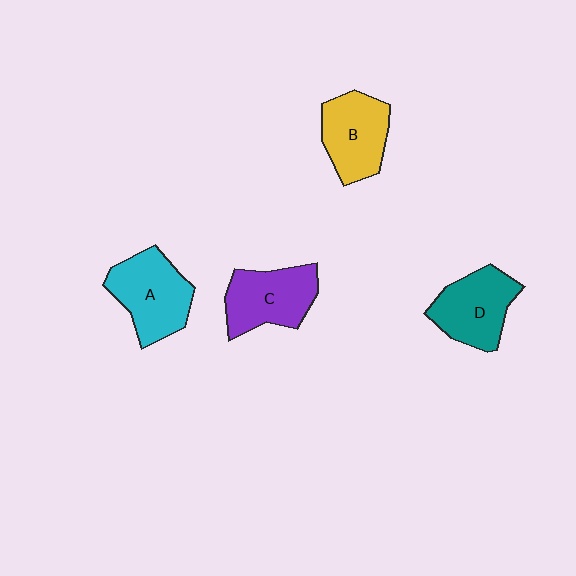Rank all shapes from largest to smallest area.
From largest to smallest: A (cyan), C (purple), D (teal), B (yellow).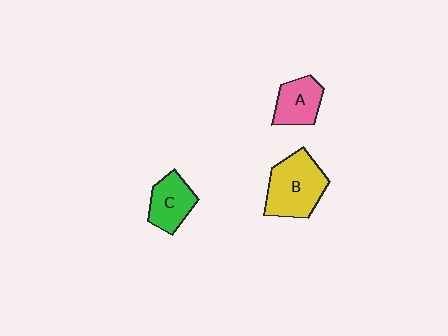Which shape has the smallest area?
Shape A (pink).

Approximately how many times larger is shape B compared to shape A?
Approximately 1.6 times.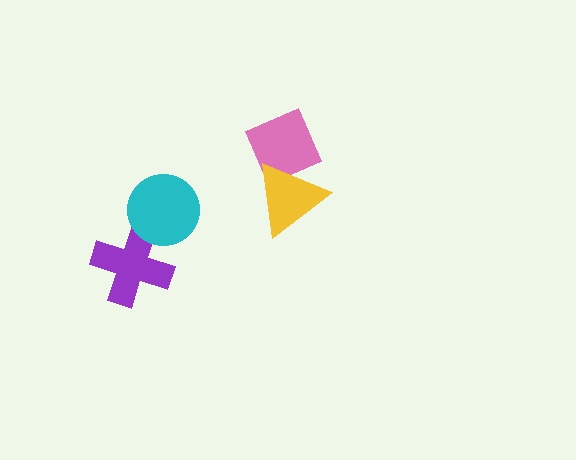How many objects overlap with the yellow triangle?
1 object overlaps with the yellow triangle.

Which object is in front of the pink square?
The yellow triangle is in front of the pink square.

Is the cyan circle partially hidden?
No, no other shape covers it.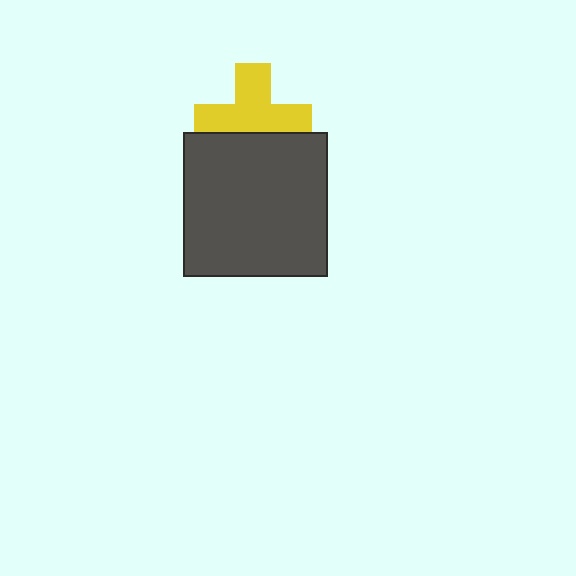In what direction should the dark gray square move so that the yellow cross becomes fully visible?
The dark gray square should move down. That is the shortest direction to clear the overlap and leave the yellow cross fully visible.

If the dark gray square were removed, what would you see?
You would see the complete yellow cross.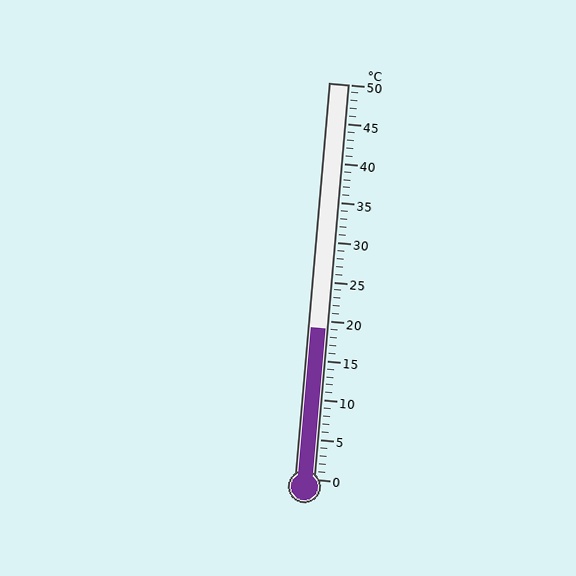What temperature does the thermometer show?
The thermometer shows approximately 19°C.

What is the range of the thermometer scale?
The thermometer scale ranges from 0°C to 50°C.